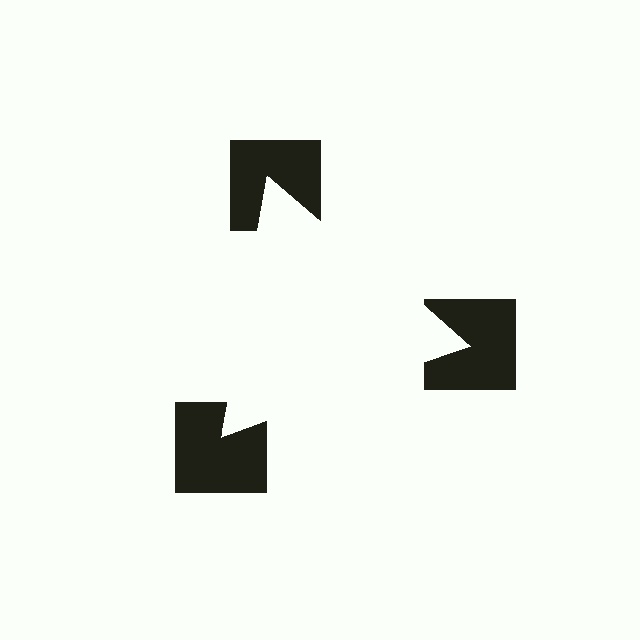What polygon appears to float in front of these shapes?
An illusory triangle — its edges are inferred from the aligned wedge cuts in the notched squares, not physically drawn.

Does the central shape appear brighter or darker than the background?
It typically appears slightly brighter than the background, even though no actual brightness change is drawn.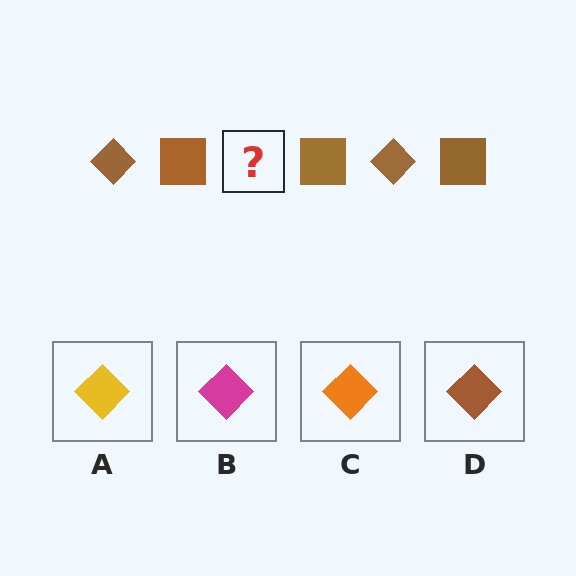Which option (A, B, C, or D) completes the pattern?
D.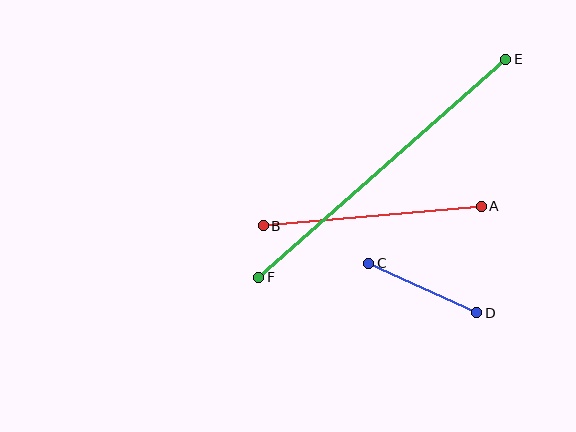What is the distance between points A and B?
The distance is approximately 219 pixels.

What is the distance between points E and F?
The distance is approximately 329 pixels.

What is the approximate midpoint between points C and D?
The midpoint is at approximately (423, 288) pixels.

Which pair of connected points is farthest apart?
Points E and F are farthest apart.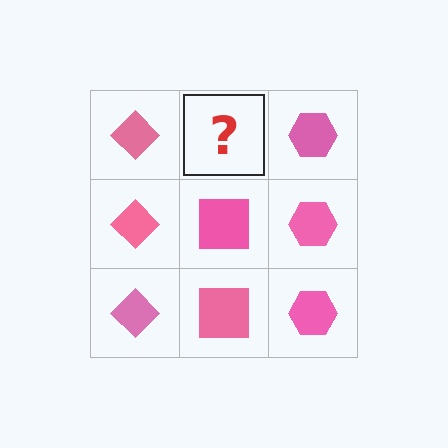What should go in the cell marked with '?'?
The missing cell should contain a pink square.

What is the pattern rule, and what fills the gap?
The rule is that each column has a consistent shape. The gap should be filled with a pink square.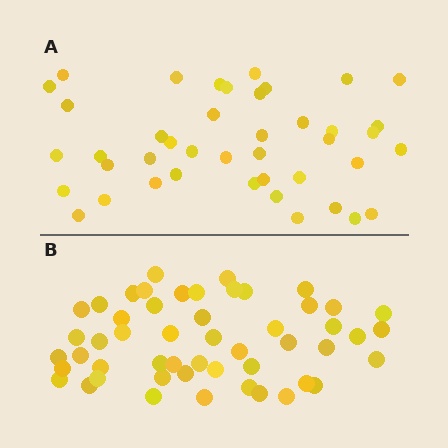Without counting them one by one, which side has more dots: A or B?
Region B (the bottom region) has more dots.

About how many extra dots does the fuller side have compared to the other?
Region B has roughly 8 or so more dots than region A.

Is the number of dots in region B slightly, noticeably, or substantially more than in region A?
Region B has only slightly more — the two regions are fairly close. The ratio is roughly 1.2 to 1.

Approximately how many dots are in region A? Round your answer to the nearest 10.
About 40 dots. (The exact count is 42, which rounds to 40.)